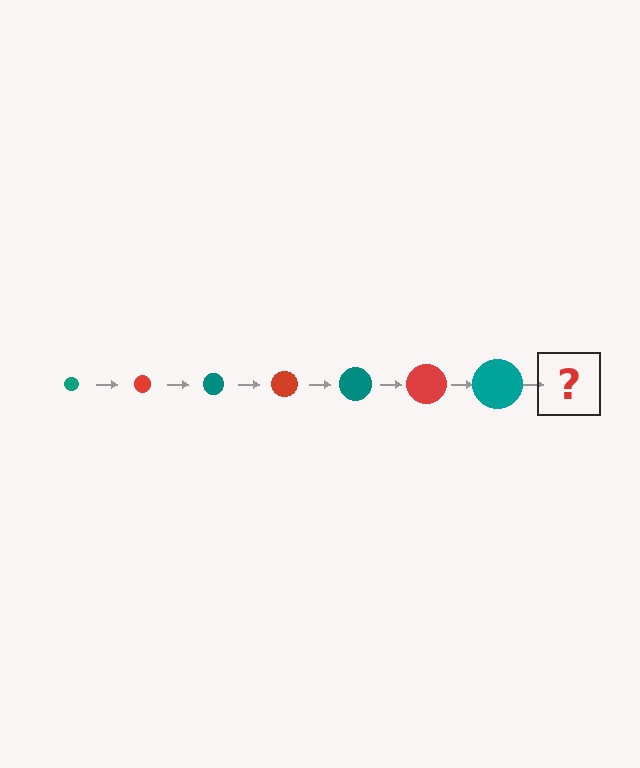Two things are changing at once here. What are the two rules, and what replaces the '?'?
The two rules are that the circle grows larger each step and the color cycles through teal and red. The '?' should be a red circle, larger than the previous one.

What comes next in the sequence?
The next element should be a red circle, larger than the previous one.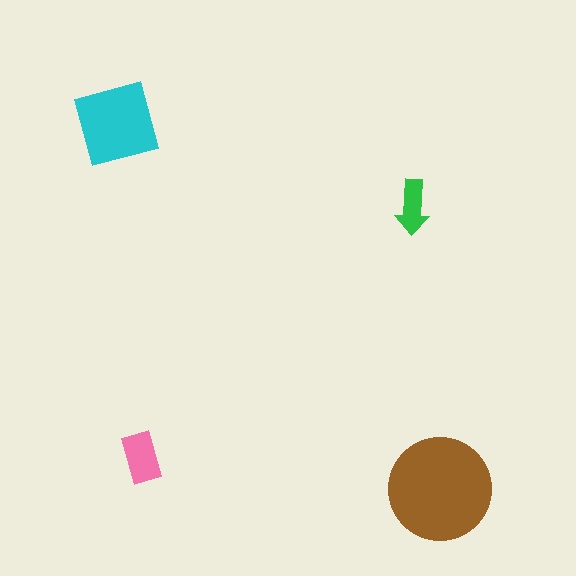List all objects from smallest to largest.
The green arrow, the pink rectangle, the cyan square, the brown circle.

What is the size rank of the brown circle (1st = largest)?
1st.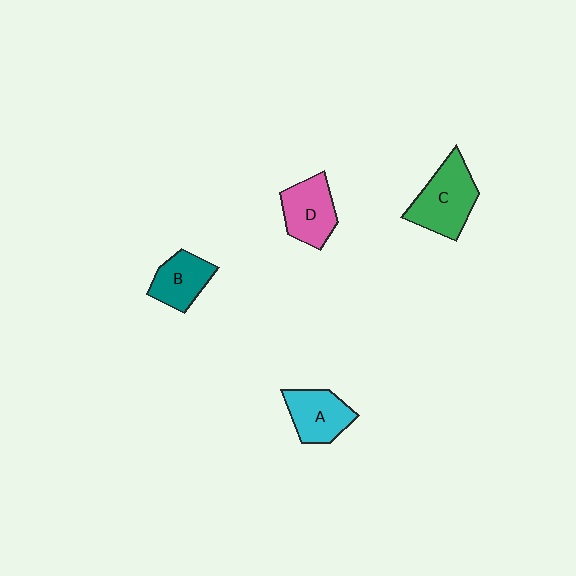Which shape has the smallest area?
Shape B (teal).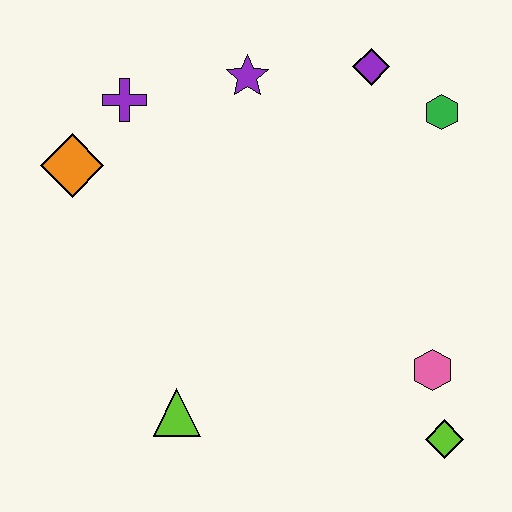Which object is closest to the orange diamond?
The purple cross is closest to the orange diamond.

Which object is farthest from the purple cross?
The lime diamond is farthest from the purple cross.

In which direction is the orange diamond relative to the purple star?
The orange diamond is to the left of the purple star.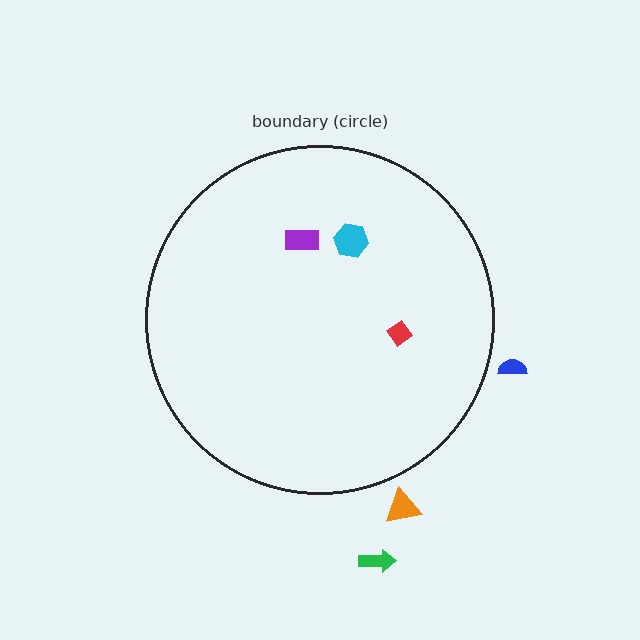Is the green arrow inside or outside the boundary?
Outside.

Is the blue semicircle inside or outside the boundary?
Outside.